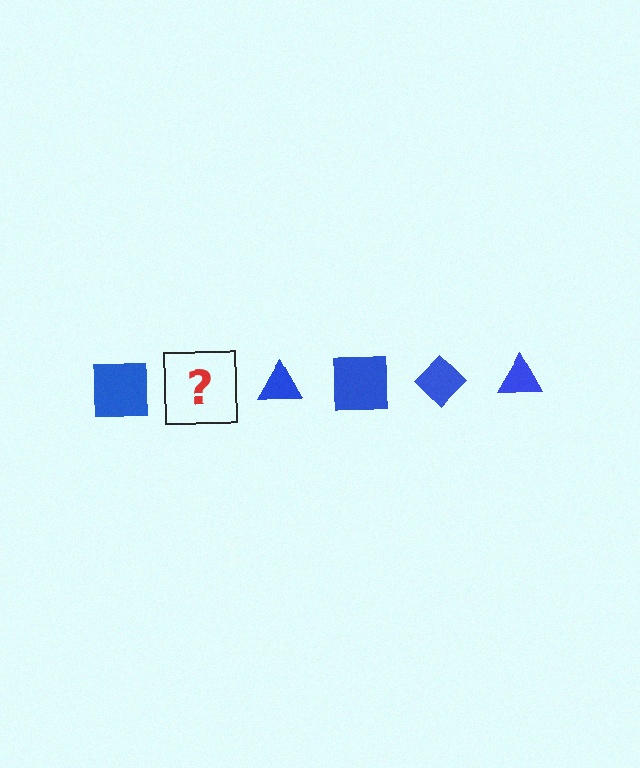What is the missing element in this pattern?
The missing element is a blue diamond.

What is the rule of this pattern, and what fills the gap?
The rule is that the pattern cycles through square, diamond, triangle shapes in blue. The gap should be filled with a blue diamond.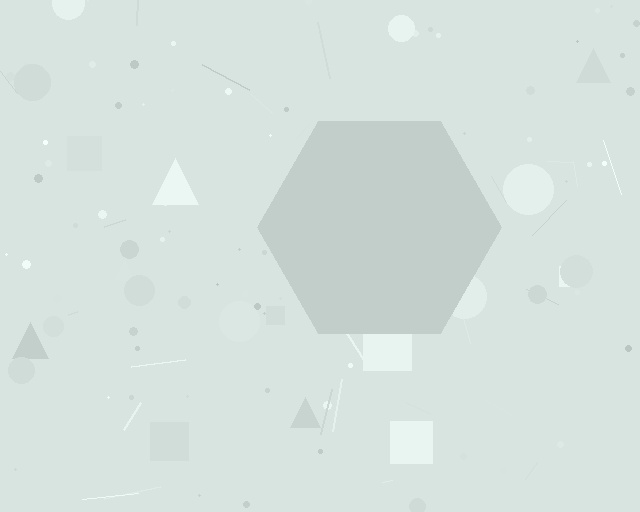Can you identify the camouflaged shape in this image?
The camouflaged shape is a hexagon.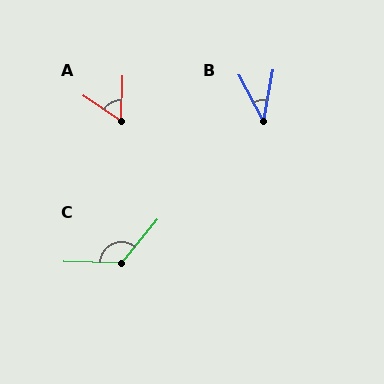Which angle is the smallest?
B, at approximately 38 degrees.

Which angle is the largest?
C, at approximately 129 degrees.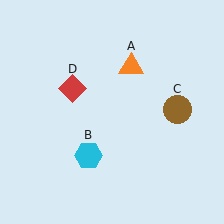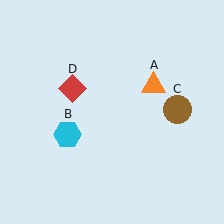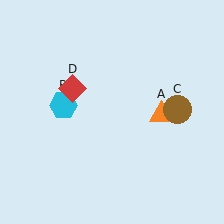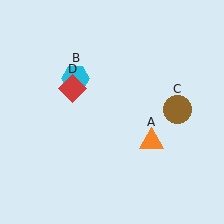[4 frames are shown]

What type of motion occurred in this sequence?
The orange triangle (object A), cyan hexagon (object B) rotated clockwise around the center of the scene.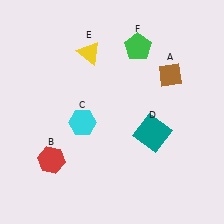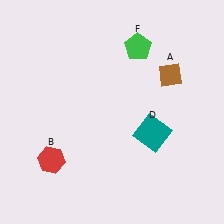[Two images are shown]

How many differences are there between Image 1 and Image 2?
There are 2 differences between the two images.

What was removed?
The cyan hexagon (C), the yellow triangle (E) were removed in Image 2.